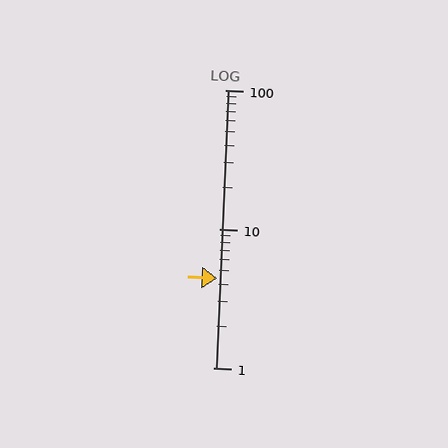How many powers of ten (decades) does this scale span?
The scale spans 2 decades, from 1 to 100.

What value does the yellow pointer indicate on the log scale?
The pointer indicates approximately 4.4.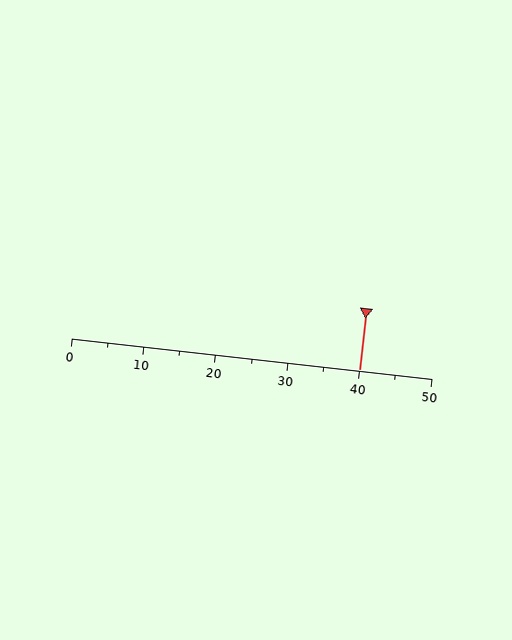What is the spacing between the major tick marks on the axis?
The major ticks are spaced 10 apart.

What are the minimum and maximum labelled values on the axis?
The axis runs from 0 to 50.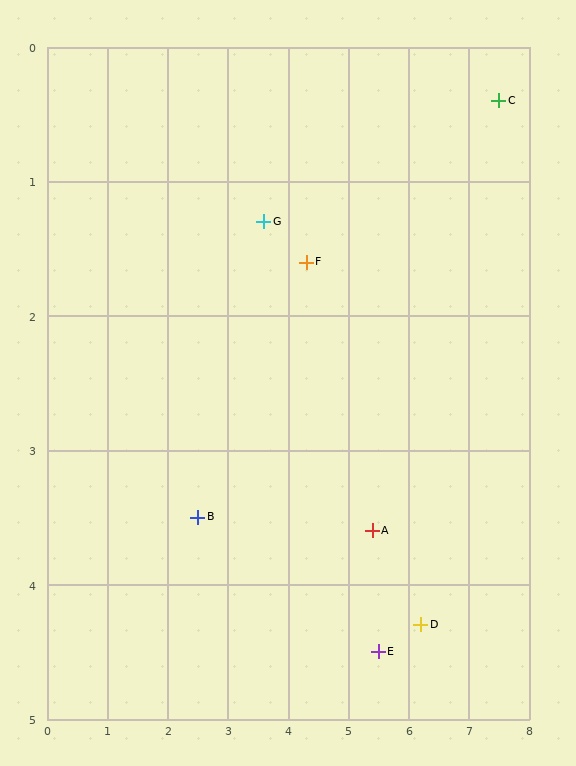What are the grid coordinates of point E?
Point E is at approximately (5.5, 4.5).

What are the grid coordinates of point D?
Point D is at approximately (6.2, 4.3).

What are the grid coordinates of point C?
Point C is at approximately (7.5, 0.4).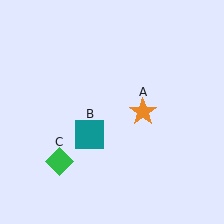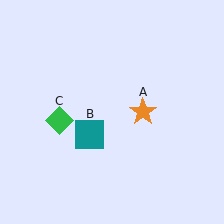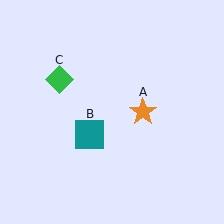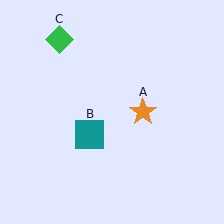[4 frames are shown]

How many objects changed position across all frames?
1 object changed position: green diamond (object C).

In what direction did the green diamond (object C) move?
The green diamond (object C) moved up.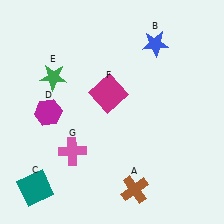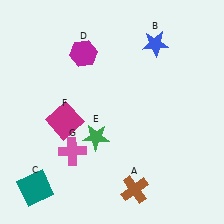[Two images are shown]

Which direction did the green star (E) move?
The green star (E) moved down.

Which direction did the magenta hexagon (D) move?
The magenta hexagon (D) moved up.